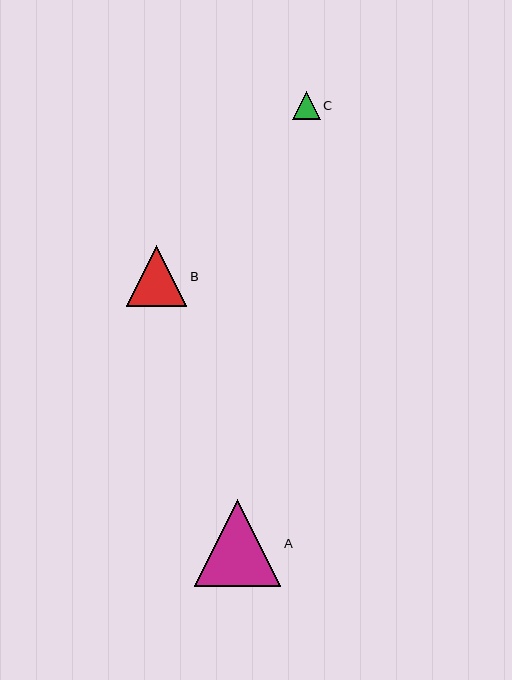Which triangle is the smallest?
Triangle C is the smallest with a size of approximately 28 pixels.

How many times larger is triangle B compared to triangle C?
Triangle B is approximately 2.2 times the size of triangle C.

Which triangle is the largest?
Triangle A is the largest with a size of approximately 87 pixels.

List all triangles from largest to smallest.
From largest to smallest: A, B, C.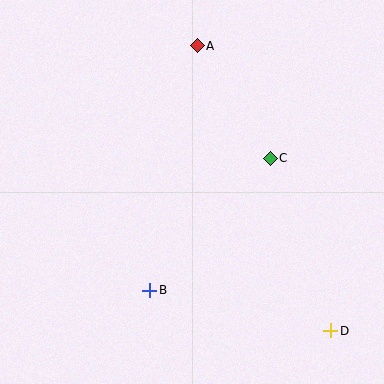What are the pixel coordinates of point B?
Point B is at (150, 290).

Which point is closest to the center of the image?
Point C at (270, 158) is closest to the center.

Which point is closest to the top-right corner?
Point A is closest to the top-right corner.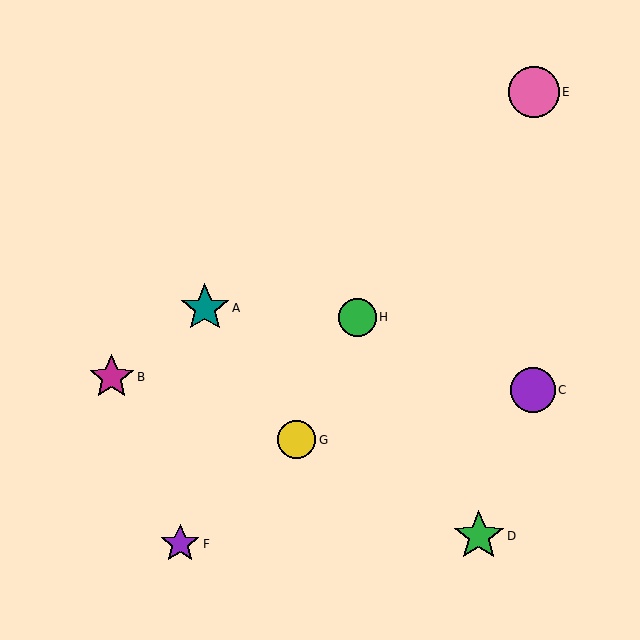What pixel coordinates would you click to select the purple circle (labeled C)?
Click at (533, 390) to select the purple circle C.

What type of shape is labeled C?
Shape C is a purple circle.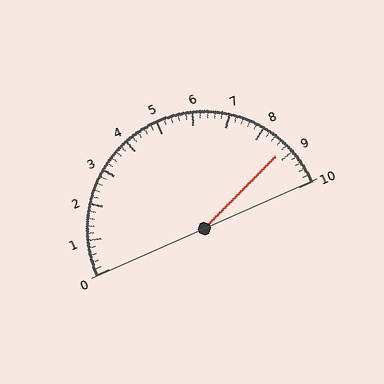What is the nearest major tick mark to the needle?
The nearest major tick mark is 9.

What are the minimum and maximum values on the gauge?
The gauge ranges from 0 to 10.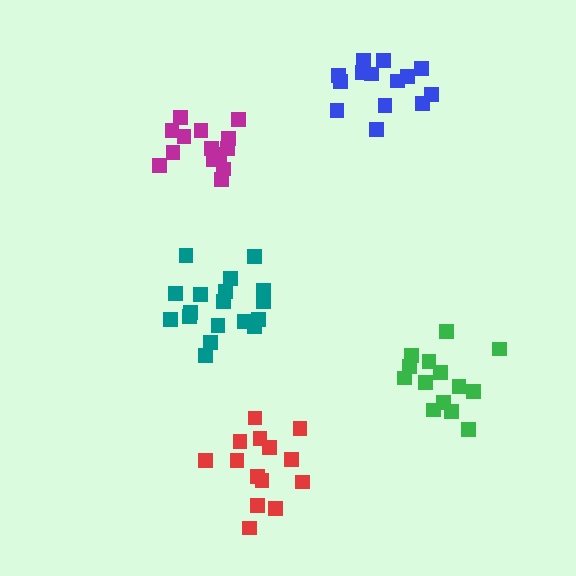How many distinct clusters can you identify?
There are 5 distinct clusters.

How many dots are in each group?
Group 1: 18 dots, Group 2: 14 dots, Group 3: 14 dots, Group 4: 14 dots, Group 5: 14 dots (74 total).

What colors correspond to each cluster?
The clusters are colored: teal, magenta, red, blue, green.